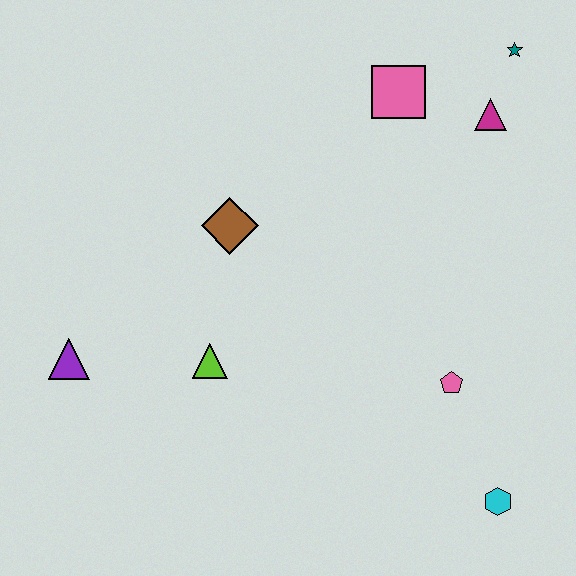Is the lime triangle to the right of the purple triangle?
Yes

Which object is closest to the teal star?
The magenta triangle is closest to the teal star.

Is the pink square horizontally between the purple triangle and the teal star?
Yes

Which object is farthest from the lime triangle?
The teal star is farthest from the lime triangle.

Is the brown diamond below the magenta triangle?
Yes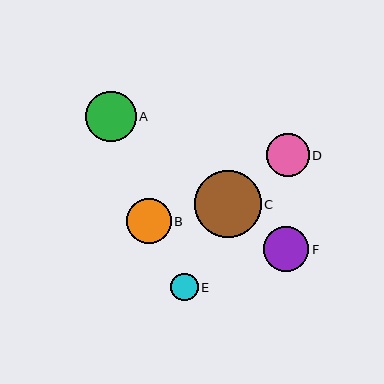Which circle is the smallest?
Circle E is the smallest with a size of approximately 27 pixels.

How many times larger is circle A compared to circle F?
Circle A is approximately 1.1 times the size of circle F.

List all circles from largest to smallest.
From largest to smallest: C, A, F, B, D, E.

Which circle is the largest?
Circle C is the largest with a size of approximately 67 pixels.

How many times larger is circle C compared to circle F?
Circle C is approximately 1.5 times the size of circle F.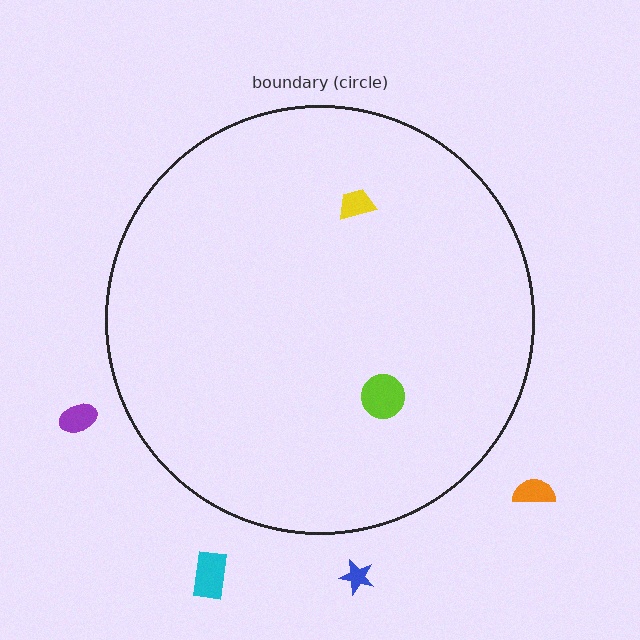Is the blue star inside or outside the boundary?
Outside.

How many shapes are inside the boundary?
2 inside, 4 outside.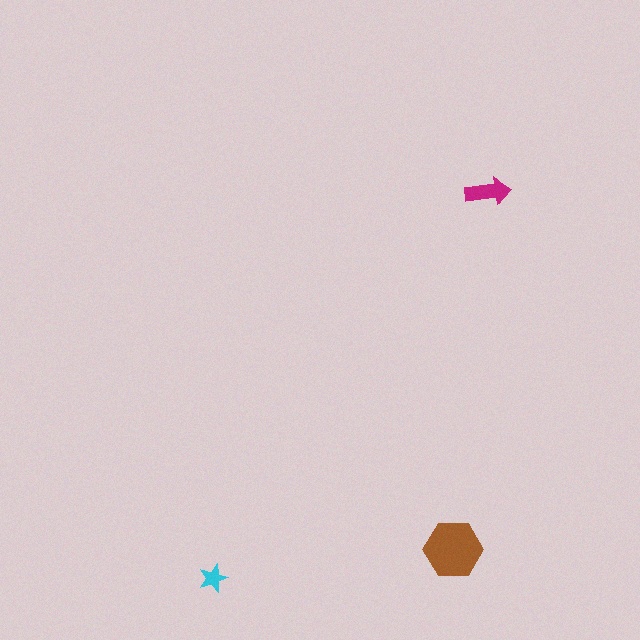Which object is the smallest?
The cyan star.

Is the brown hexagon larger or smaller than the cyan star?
Larger.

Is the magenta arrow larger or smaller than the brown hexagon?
Smaller.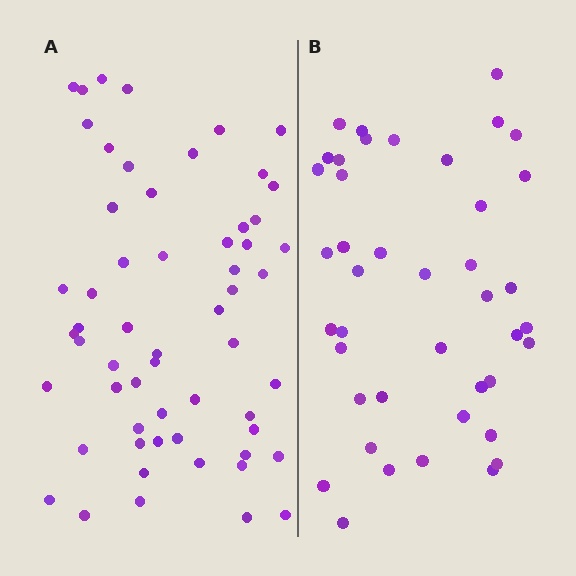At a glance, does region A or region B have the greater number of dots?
Region A (the left region) has more dots.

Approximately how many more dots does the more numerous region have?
Region A has approximately 15 more dots than region B.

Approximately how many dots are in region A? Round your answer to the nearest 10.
About 60 dots. (The exact count is 58, which rounds to 60.)